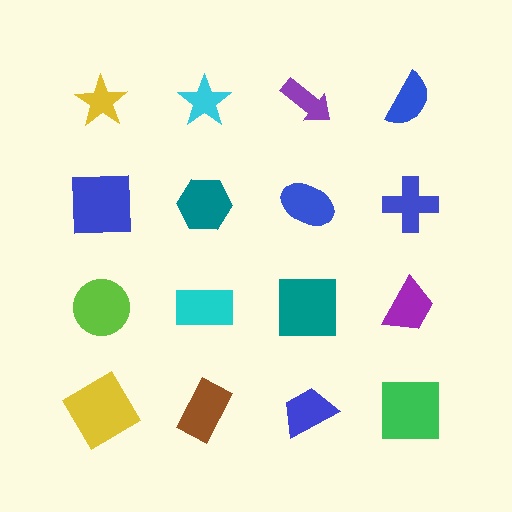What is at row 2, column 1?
A blue square.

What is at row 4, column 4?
A green square.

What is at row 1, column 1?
A yellow star.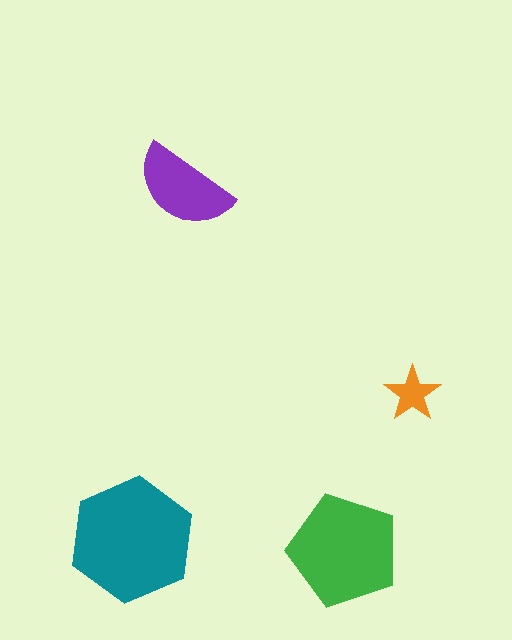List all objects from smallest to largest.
The orange star, the purple semicircle, the green pentagon, the teal hexagon.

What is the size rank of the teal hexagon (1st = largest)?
1st.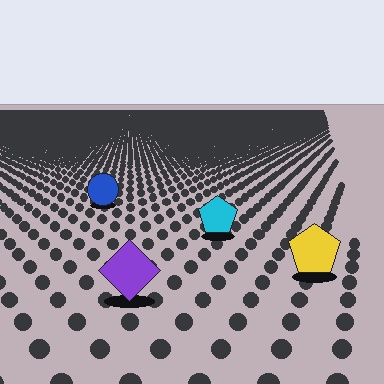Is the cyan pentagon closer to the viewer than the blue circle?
Yes. The cyan pentagon is closer — you can tell from the texture gradient: the ground texture is coarser near it.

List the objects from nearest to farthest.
From nearest to farthest: the purple diamond, the yellow pentagon, the cyan pentagon, the blue circle.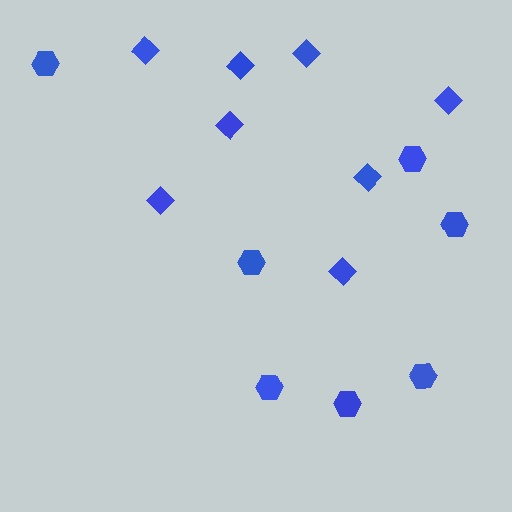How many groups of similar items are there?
There are 2 groups: one group of hexagons (7) and one group of diamonds (8).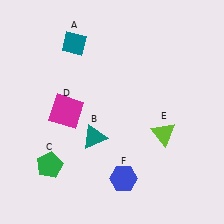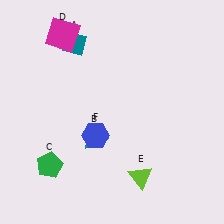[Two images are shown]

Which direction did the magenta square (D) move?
The magenta square (D) moved up.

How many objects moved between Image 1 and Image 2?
3 objects moved between the two images.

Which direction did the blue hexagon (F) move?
The blue hexagon (F) moved up.